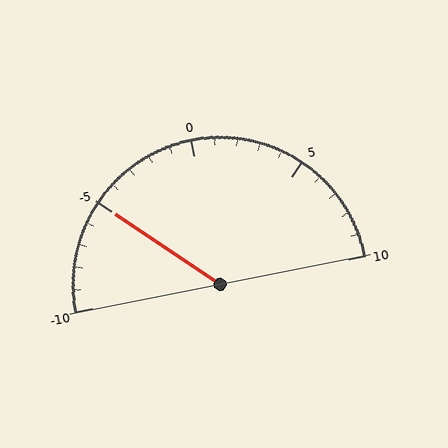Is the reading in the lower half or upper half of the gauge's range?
The reading is in the lower half of the range (-10 to 10).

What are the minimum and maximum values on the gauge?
The gauge ranges from -10 to 10.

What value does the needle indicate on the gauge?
The needle indicates approximately -5.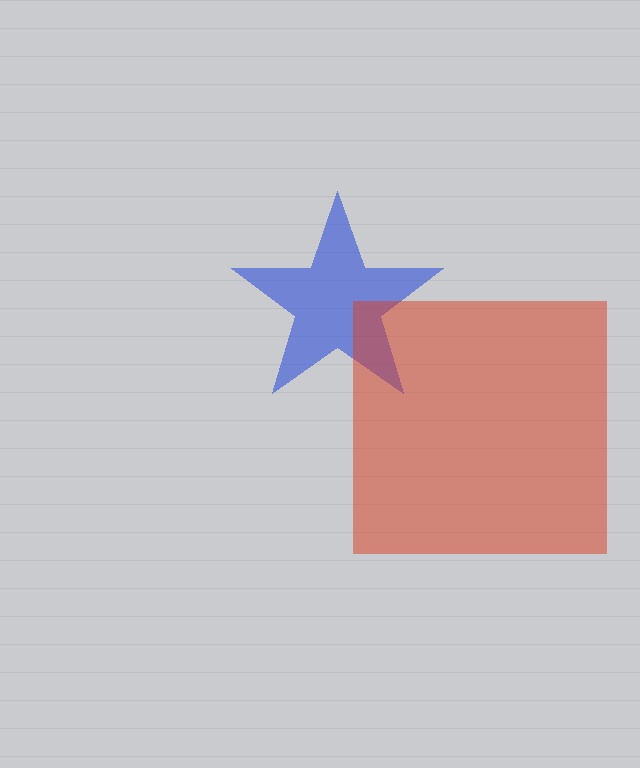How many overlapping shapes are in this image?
There are 2 overlapping shapes in the image.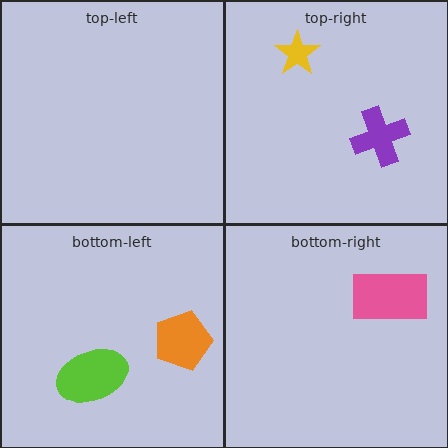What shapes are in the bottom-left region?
The lime ellipse, the orange pentagon.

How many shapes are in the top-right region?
2.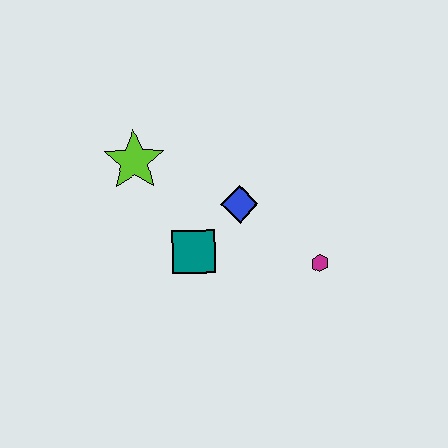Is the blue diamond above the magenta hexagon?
Yes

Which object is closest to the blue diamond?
The teal square is closest to the blue diamond.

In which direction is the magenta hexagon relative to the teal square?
The magenta hexagon is to the right of the teal square.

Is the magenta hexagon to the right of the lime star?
Yes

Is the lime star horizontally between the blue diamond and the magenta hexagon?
No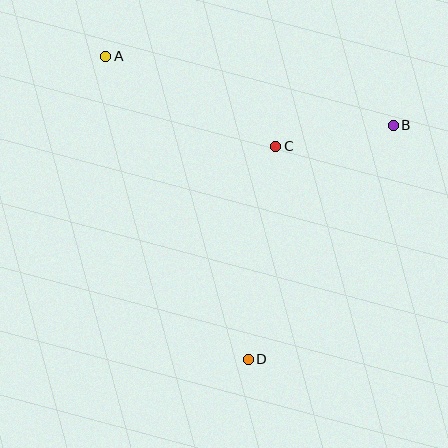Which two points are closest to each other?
Points B and C are closest to each other.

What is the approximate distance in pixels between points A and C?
The distance between A and C is approximately 192 pixels.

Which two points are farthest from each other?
Points A and D are farthest from each other.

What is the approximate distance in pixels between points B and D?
The distance between B and D is approximately 275 pixels.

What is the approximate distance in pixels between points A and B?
The distance between A and B is approximately 296 pixels.